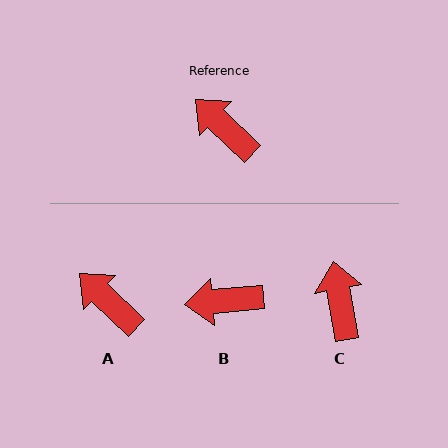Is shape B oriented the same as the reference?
No, it is off by about 49 degrees.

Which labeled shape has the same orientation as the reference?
A.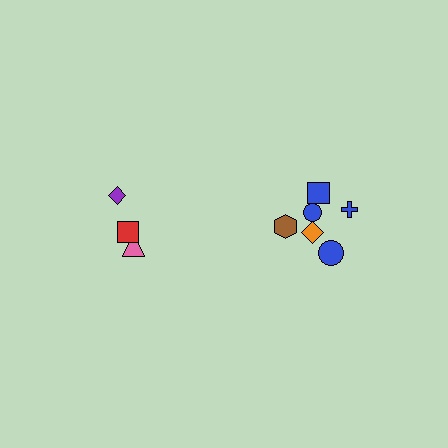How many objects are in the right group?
There are 6 objects.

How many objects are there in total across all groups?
There are 9 objects.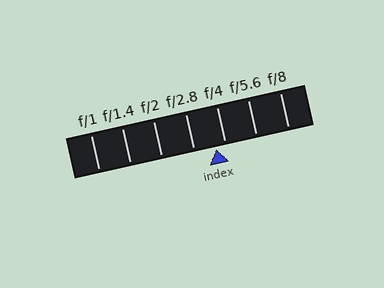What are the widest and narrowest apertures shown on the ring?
The widest aperture shown is f/1 and the narrowest is f/8.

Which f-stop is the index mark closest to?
The index mark is closest to f/4.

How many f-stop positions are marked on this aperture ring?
There are 7 f-stop positions marked.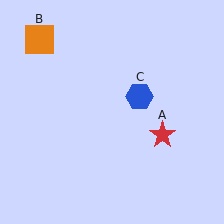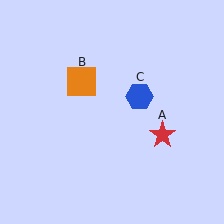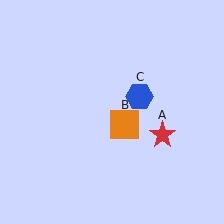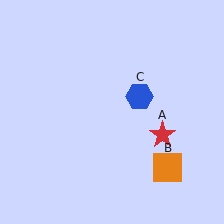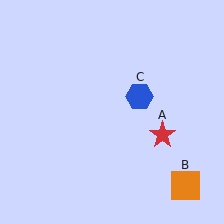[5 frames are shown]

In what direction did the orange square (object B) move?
The orange square (object B) moved down and to the right.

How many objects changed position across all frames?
1 object changed position: orange square (object B).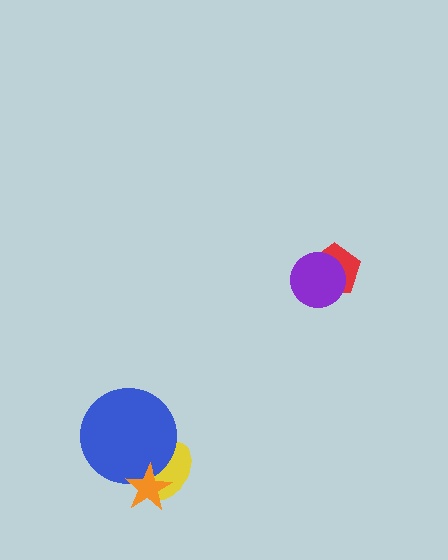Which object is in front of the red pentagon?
The purple circle is in front of the red pentagon.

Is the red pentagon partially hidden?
Yes, it is partially covered by another shape.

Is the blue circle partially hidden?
Yes, it is partially covered by another shape.